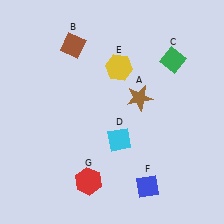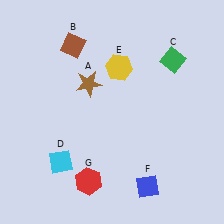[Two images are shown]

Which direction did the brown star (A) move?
The brown star (A) moved left.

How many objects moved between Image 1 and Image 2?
2 objects moved between the two images.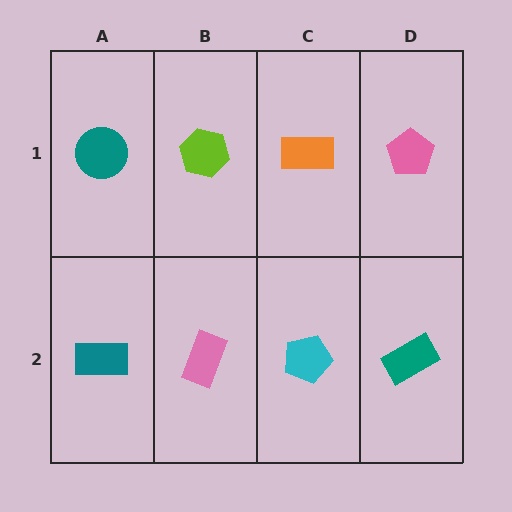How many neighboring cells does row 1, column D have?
2.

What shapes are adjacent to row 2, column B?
A lime hexagon (row 1, column B), a teal rectangle (row 2, column A), a cyan pentagon (row 2, column C).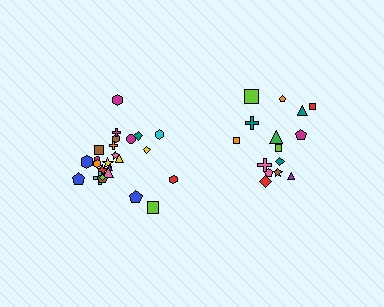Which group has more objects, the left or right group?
The left group.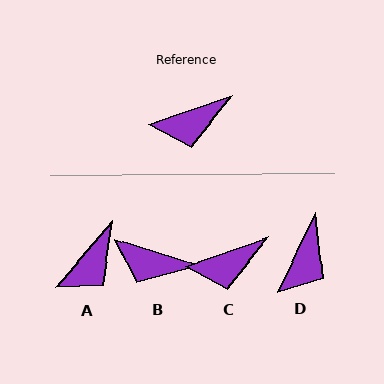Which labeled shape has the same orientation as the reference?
C.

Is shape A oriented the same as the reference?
No, it is off by about 31 degrees.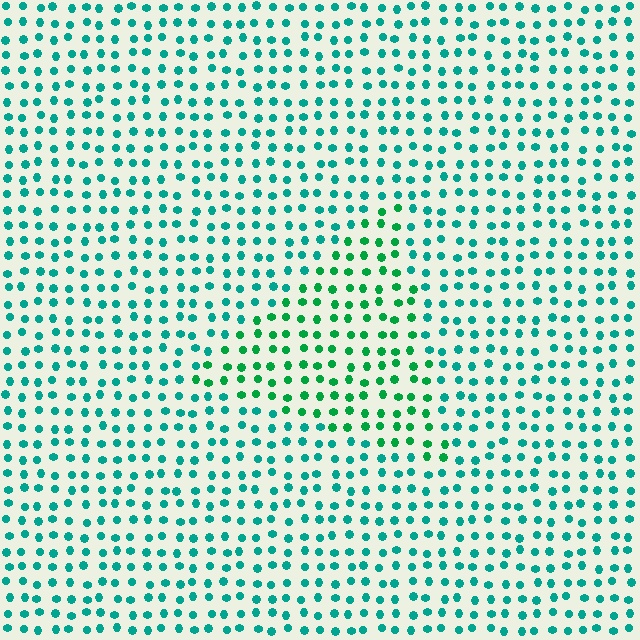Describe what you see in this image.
The image is filled with small teal elements in a uniform arrangement. A triangle-shaped region is visible where the elements are tinted to a slightly different hue, forming a subtle color boundary.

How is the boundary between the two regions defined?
The boundary is defined purely by a slight shift in hue (about 31 degrees). Spacing, size, and orientation are identical on both sides.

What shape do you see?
I see a triangle.